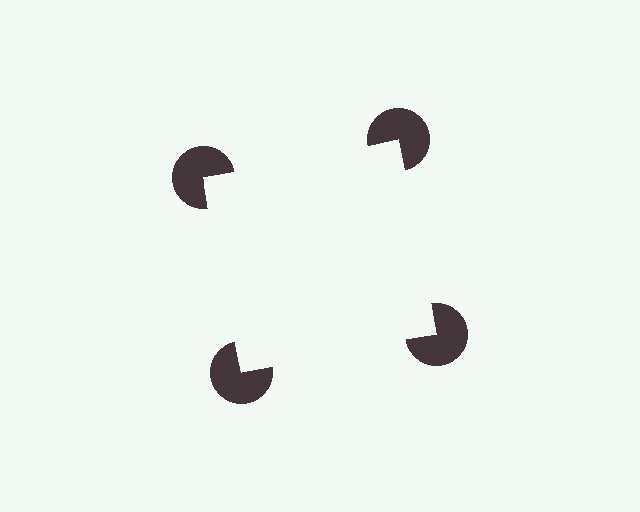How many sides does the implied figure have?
4 sides.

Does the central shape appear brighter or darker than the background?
It typically appears slightly brighter than the background, even though no actual brightness change is drawn.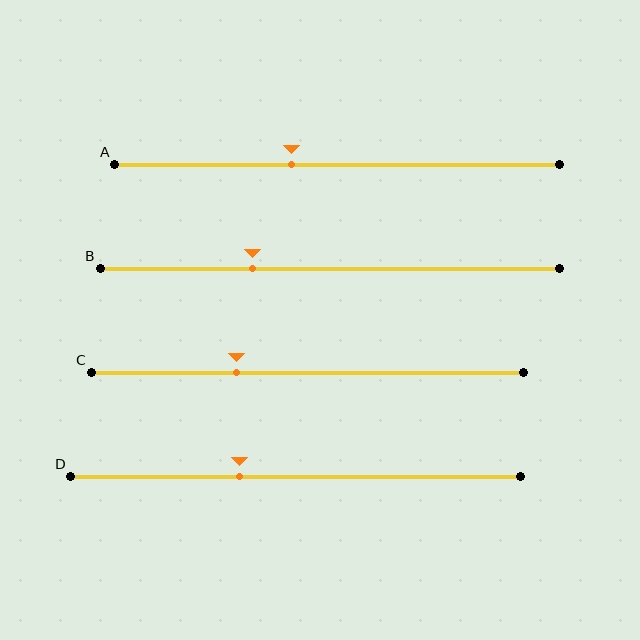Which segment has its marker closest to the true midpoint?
Segment A has its marker closest to the true midpoint.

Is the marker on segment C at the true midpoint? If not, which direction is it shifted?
No, the marker on segment C is shifted to the left by about 16% of the segment length.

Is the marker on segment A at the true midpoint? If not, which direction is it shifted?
No, the marker on segment A is shifted to the left by about 10% of the segment length.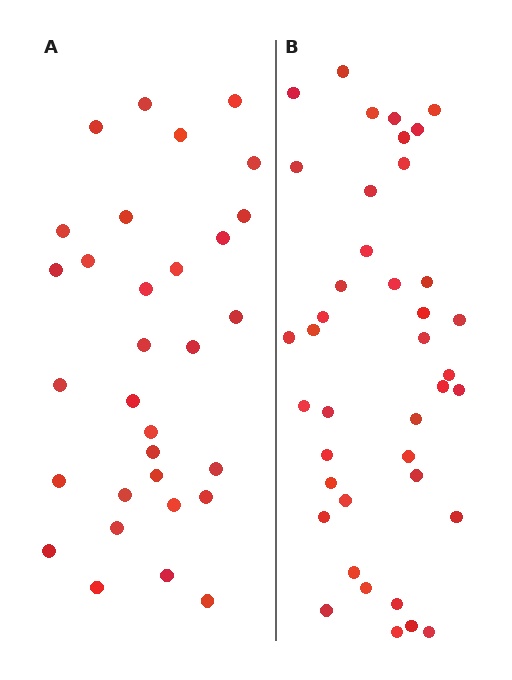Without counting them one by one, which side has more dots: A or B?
Region B (the right region) has more dots.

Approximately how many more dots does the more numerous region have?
Region B has roughly 8 or so more dots than region A.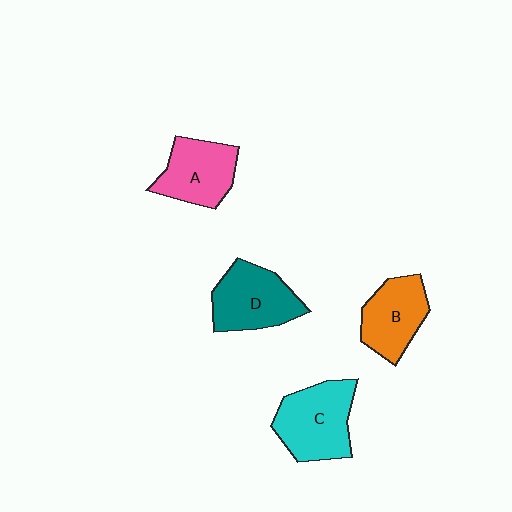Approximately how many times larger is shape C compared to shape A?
Approximately 1.2 times.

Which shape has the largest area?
Shape C (cyan).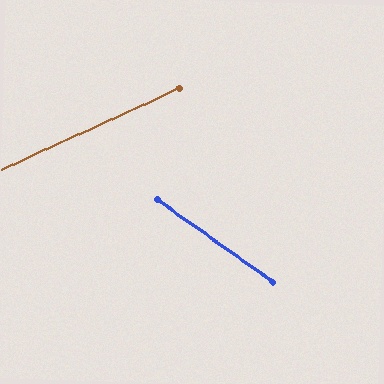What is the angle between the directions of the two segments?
Approximately 60 degrees.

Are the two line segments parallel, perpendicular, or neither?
Neither parallel nor perpendicular — they differ by about 60°.